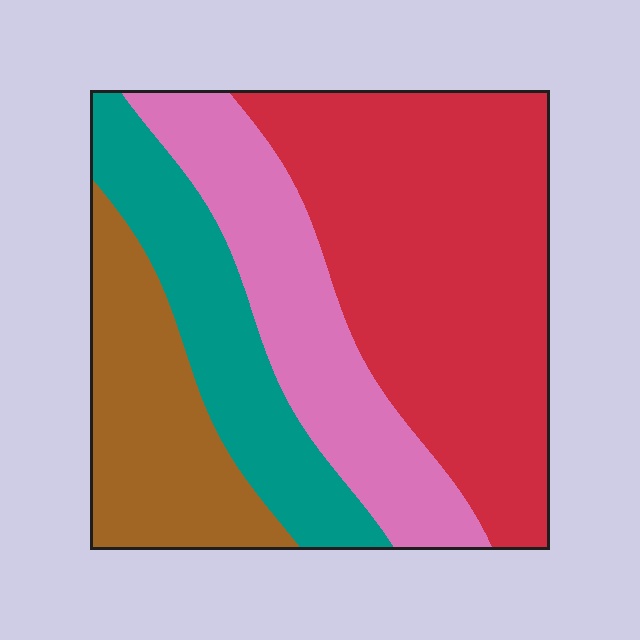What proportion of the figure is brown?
Brown covers roughly 20% of the figure.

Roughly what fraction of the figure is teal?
Teal covers around 20% of the figure.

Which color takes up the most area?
Red, at roughly 40%.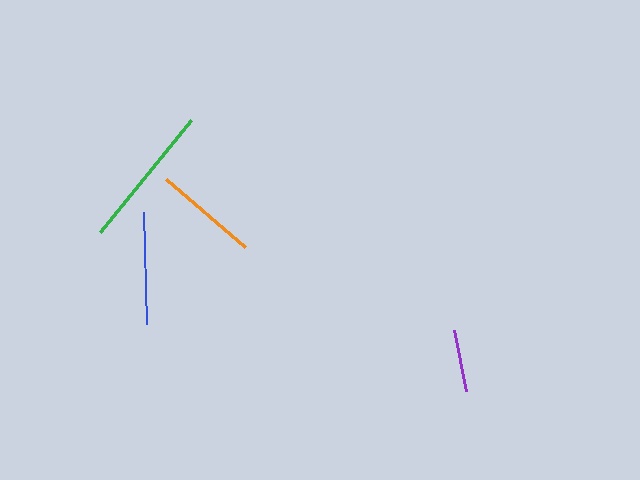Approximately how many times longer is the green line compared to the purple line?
The green line is approximately 2.3 times the length of the purple line.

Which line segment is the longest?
The green line is the longest at approximately 144 pixels.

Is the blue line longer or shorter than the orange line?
The blue line is longer than the orange line.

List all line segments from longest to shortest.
From longest to shortest: green, blue, orange, purple.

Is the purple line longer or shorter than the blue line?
The blue line is longer than the purple line.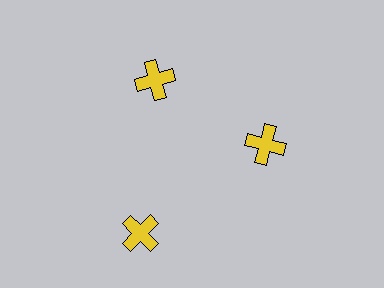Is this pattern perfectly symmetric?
No. The 3 yellow crosses are arranged in a ring, but one element near the 7 o'clock position is pushed outward from the center, breaking the 3-fold rotational symmetry.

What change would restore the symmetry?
The symmetry would be restored by moving it inward, back onto the ring so that all 3 crosses sit at equal angles and equal distance from the center.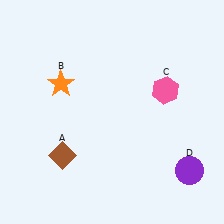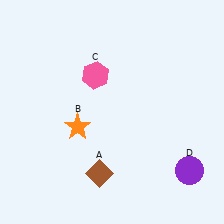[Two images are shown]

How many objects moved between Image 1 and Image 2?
3 objects moved between the two images.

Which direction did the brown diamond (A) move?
The brown diamond (A) moved right.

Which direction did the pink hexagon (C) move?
The pink hexagon (C) moved left.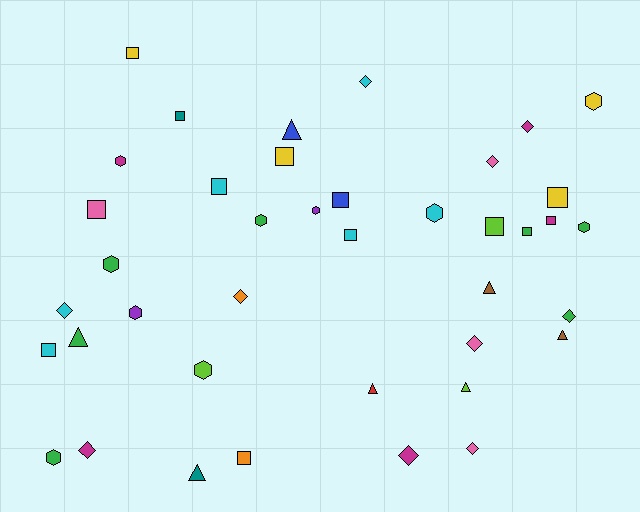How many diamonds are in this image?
There are 10 diamonds.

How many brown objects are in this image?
There are 2 brown objects.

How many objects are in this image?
There are 40 objects.